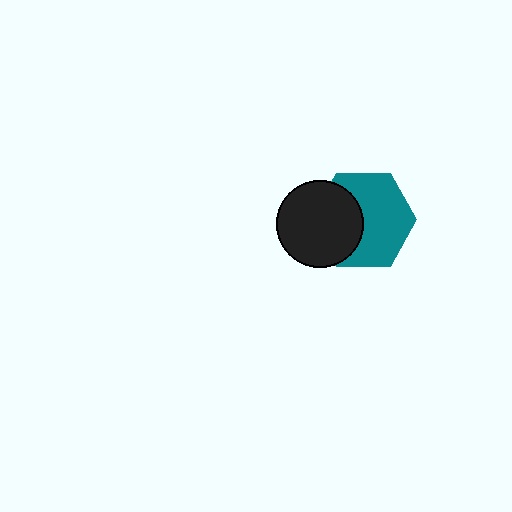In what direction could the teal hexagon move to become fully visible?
The teal hexagon could move right. That would shift it out from behind the black circle entirely.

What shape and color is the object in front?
The object in front is a black circle.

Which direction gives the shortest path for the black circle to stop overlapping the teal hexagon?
Moving left gives the shortest separation.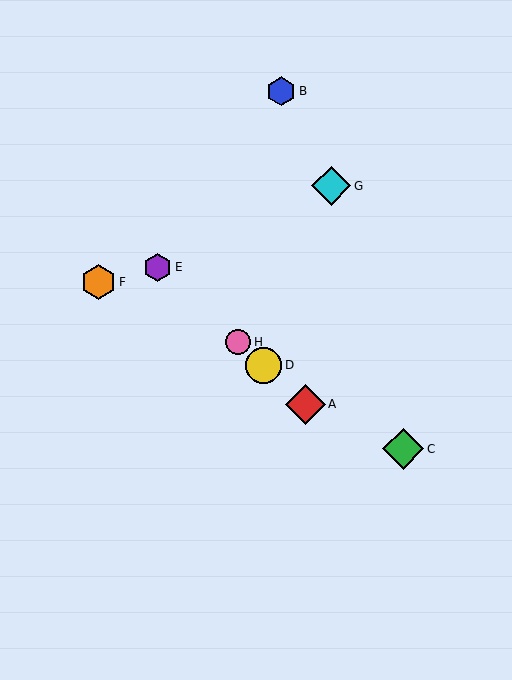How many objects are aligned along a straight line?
4 objects (A, D, E, H) are aligned along a straight line.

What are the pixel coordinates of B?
Object B is at (281, 91).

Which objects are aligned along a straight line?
Objects A, D, E, H are aligned along a straight line.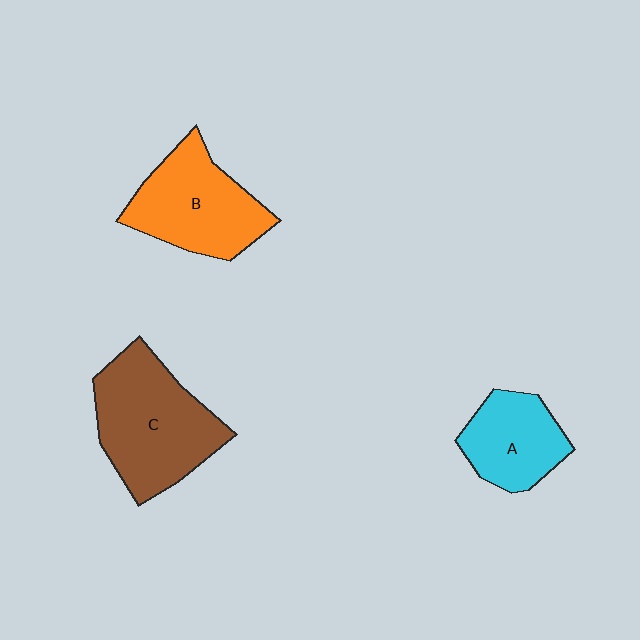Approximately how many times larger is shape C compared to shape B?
Approximately 1.2 times.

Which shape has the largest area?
Shape C (brown).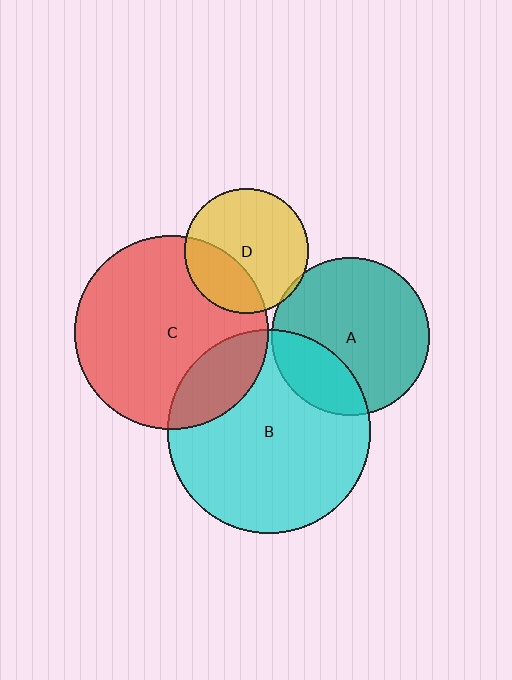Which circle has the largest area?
Circle B (cyan).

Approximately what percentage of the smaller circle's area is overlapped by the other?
Approximately 30%.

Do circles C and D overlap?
Yes.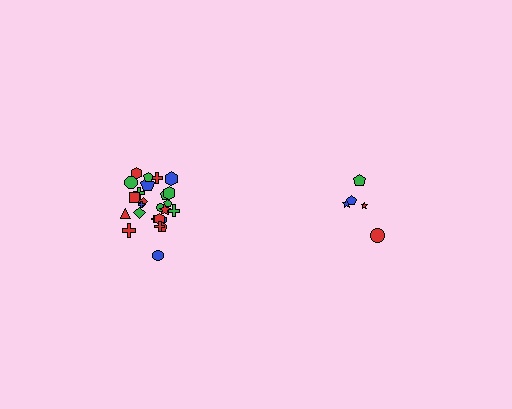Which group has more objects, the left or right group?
The left group.